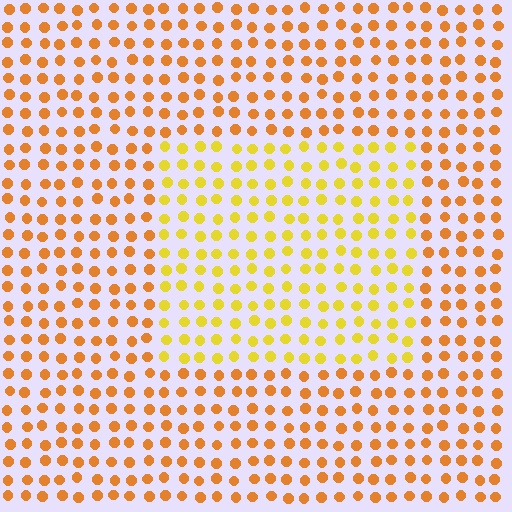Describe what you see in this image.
The image is filled with small orange elements in a uniform arrangement. A rectangle-shaped region is visible where the elements are tinted to a slightly different hue, forming a subtle color boundary.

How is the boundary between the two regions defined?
The boundary is defined purely by a slight shift in hue (about 28 degrees). Spacing, size, and orientation are identical on both sides.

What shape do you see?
I see a rectangle.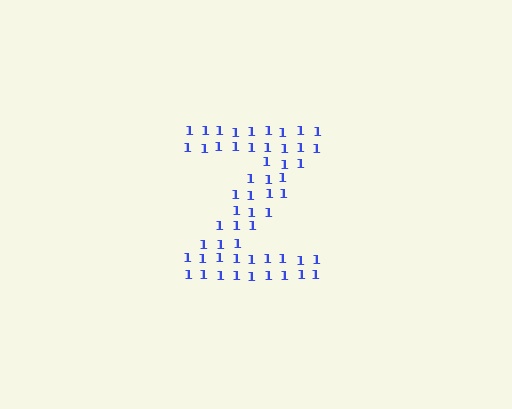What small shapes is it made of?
It is made of small digit 1's.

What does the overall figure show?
The overall figure shows the letter Z.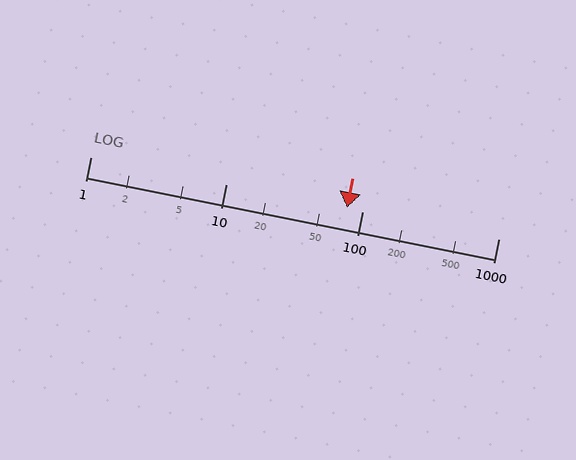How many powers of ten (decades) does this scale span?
The scale spans 3 decades, from 1 to 1000.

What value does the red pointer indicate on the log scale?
The pointer indicates approximately 77.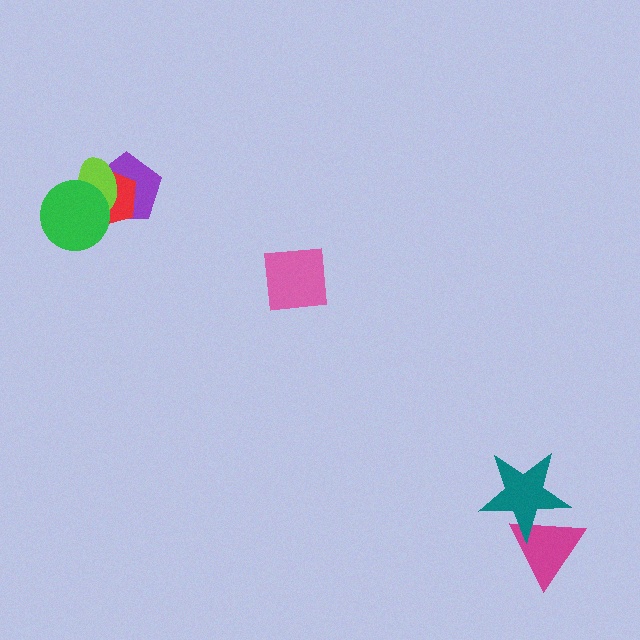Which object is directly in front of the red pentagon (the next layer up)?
The lime ellipse is directly in front of the red pentagon.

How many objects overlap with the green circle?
3 objects overlap with the green circle.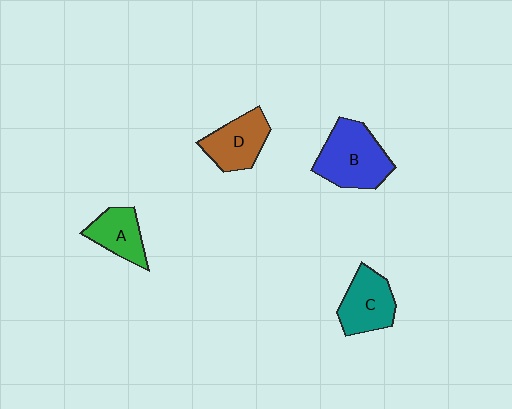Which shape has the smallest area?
Shape A (green).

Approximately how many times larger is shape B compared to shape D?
Approximately 1.4 times.